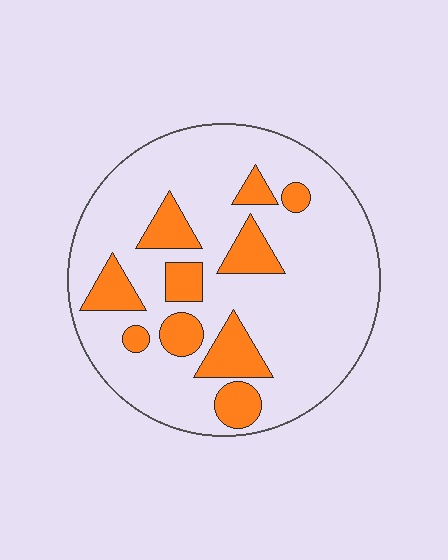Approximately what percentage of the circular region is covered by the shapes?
Approximately 20%.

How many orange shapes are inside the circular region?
10.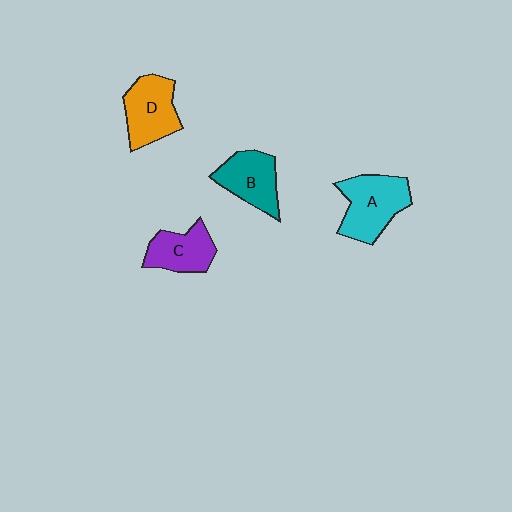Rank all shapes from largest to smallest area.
From largest to smallest: A (cyan), D (orange), B (teal), C (purple).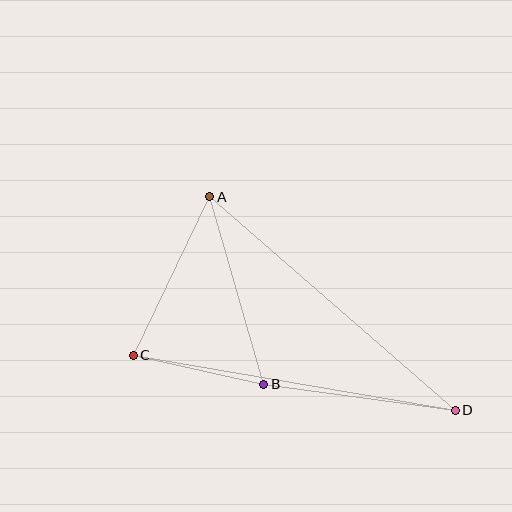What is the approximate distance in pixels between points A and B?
The distance between A and B is approximately 195 pixels.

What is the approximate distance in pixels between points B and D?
The distance between B and D is approximately 193 pixels.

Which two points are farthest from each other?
Points C and D are farthest from each other.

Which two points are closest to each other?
Points B and C are closest to each other.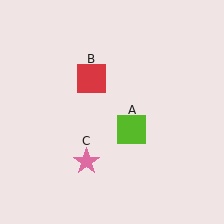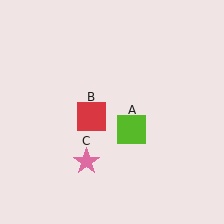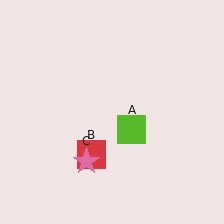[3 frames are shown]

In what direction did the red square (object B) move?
The red square (object B) moved down.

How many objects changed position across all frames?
1 object changed position: red square (object B).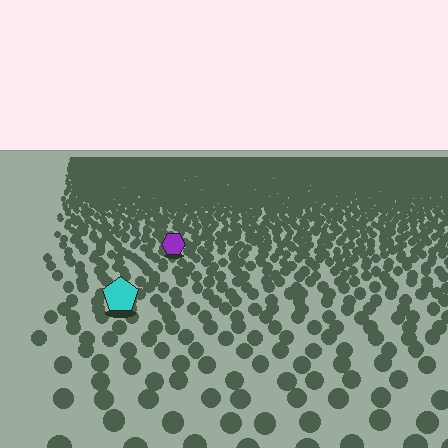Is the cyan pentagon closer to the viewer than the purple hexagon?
Yes. The cyan pentagon is closer — you can tell from the texture gradient: the ground texture is coarser near it.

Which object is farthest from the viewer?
The purple hexagon is farthest from the viewer. It appears smaller and the ground texture around it is denser.